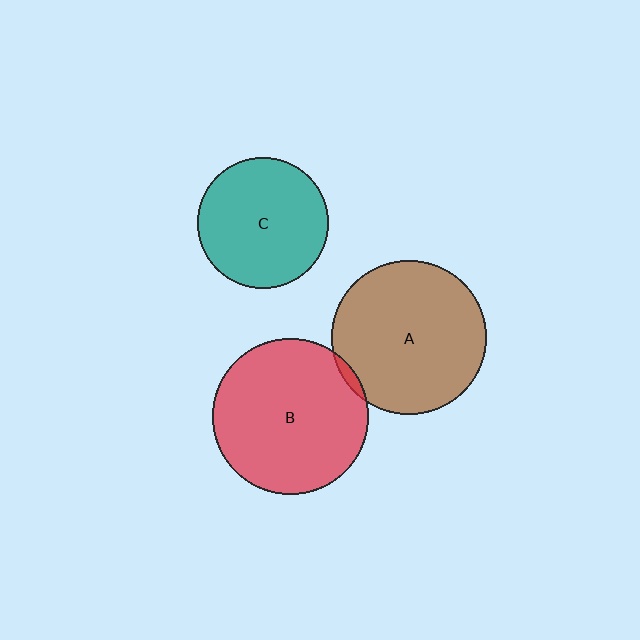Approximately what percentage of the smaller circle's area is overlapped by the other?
Approximately 5%.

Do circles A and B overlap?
Yes.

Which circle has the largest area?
Circle B (red).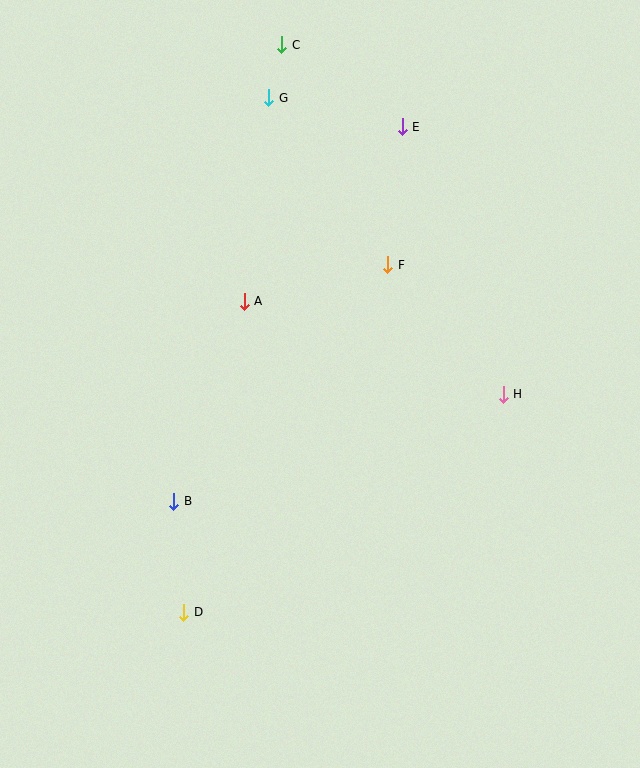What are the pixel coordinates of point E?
Point E is at (402, 127).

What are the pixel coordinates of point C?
Point C is at (282, 45).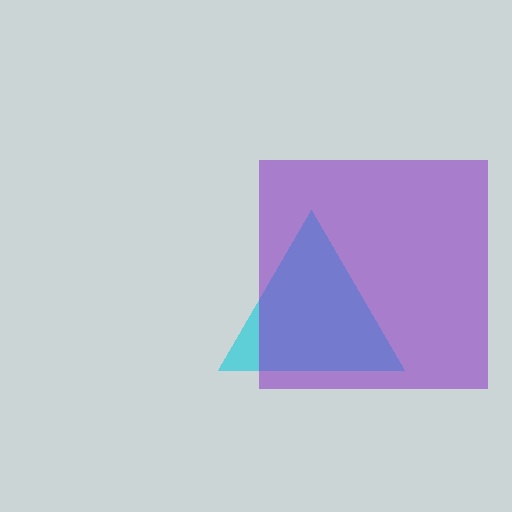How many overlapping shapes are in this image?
There are 2 overlapping shapes in the image.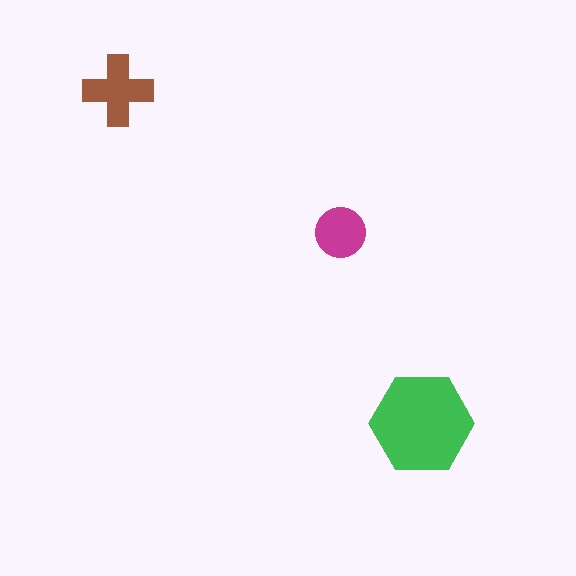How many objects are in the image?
There are 3 objects in the image.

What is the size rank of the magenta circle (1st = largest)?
3rd.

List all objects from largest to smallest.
The green hexagon, the brown cross, the magenta circle.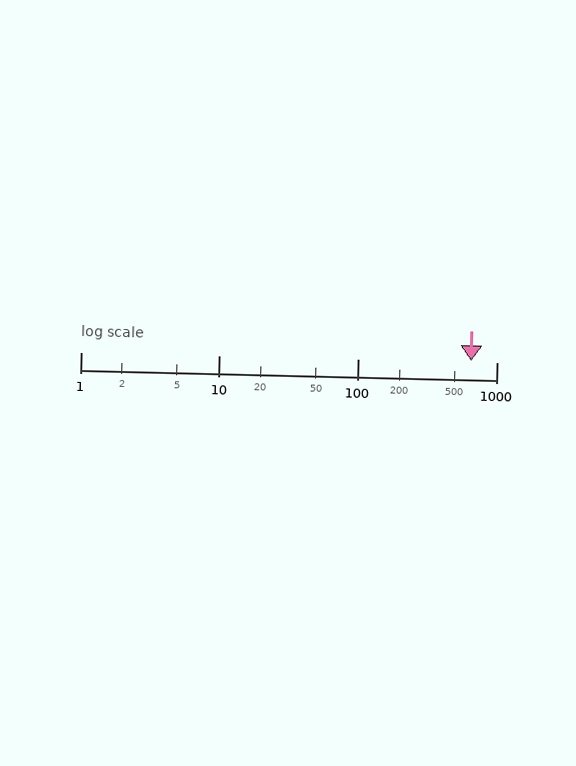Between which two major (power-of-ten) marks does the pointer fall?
The pointer is between 100 and 1000.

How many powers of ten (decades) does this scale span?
The scale spans 3 decades, from 1 to 1000.